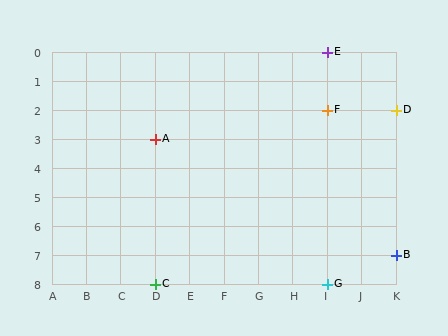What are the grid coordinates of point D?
Point D is at grid coordinates (K, 2).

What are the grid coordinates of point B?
Point B is at grid coordinates (K, 7).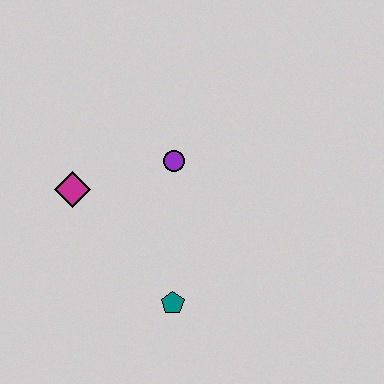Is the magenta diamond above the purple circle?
No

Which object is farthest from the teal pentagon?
The magenta diamond is farthest from the teal pentagon.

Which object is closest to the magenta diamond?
The purple circle is closest to the magenta diamond.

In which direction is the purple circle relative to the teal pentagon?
The purple circle is above the teal pentagon.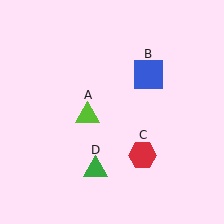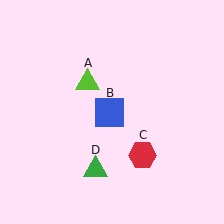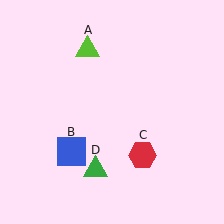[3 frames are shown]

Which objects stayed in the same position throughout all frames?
Red hexagon (object C) and green triangle (object D) remained stationary.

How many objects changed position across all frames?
2 objects changed position: lime triangle (object A), blue square (object B).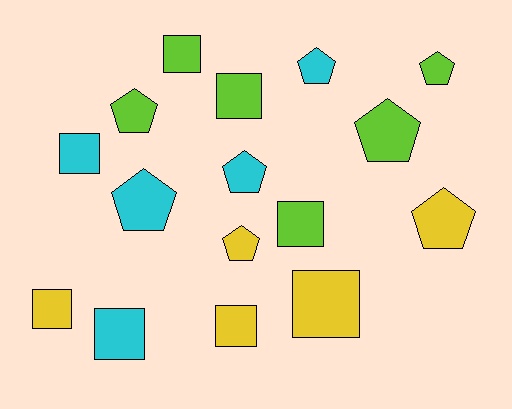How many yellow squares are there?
There are 3 yellow squares.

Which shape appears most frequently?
Square, with 8 objects.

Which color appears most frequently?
Lime, with 6 objects.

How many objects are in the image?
There are 16 objects.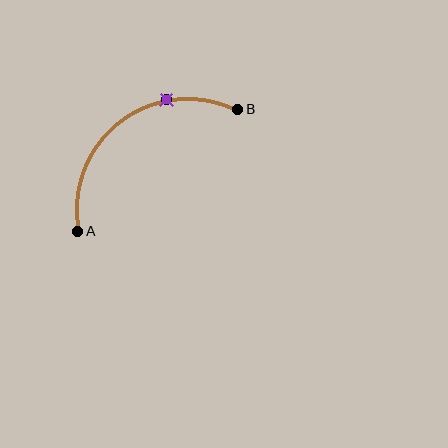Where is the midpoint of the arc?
The arc midpoint is the point on the curve farthest from the straight line joining A and B. It sits above and to the left of that line.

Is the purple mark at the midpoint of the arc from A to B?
No. The purple mark lies on the arc but is closer to endpoint B. The arc midpoint would be at the point on the curve equidistant along the arc from both A and B.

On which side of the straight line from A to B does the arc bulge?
The arc bulges above and to the left of the straight line connecting A and B.